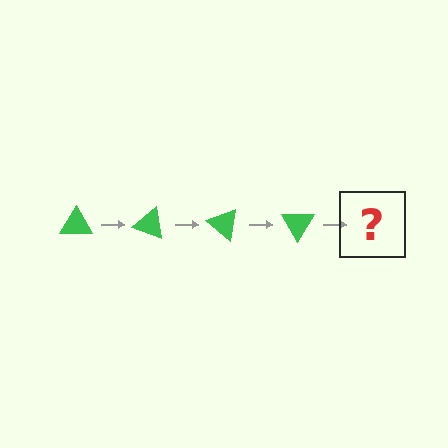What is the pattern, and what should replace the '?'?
The pattern is that the triangle rotates 20 degrees each step. The '?' should be a green triangle rotated 80 degrees.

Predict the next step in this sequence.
The next step is a green triangle rotated 80 degrees.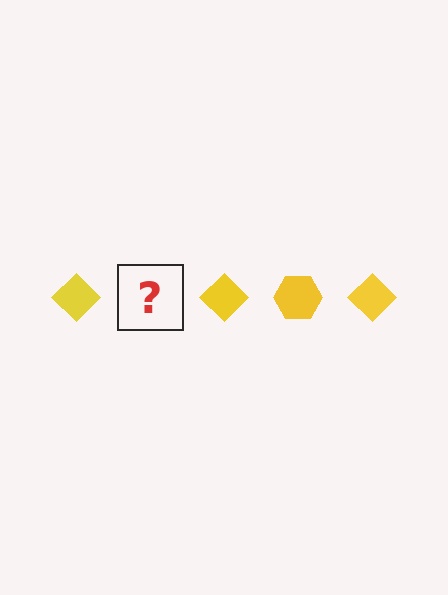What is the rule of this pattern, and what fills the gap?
The rule is that the pattern cycles through diamond, hexagon shapes in yellow. The gap should be filled with a yellow hexagon.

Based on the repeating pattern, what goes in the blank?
The blank should be a yellow hexagon.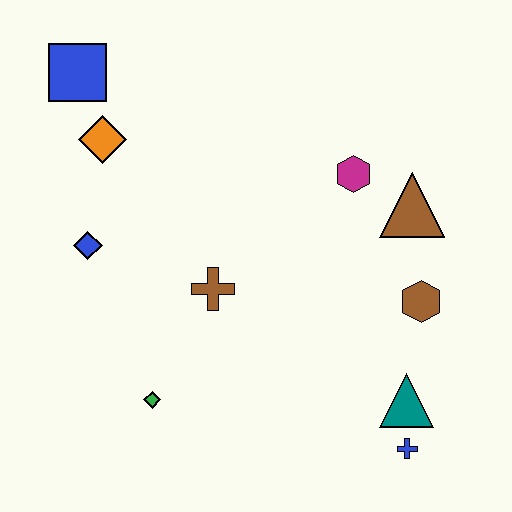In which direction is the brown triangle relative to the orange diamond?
The brown triangle is to the right of the orange diamond.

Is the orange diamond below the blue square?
Yes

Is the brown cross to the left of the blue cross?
Yes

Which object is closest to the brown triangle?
The magenta hexagon is closest to the brown triangle.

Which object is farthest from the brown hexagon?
The blue square is farthest from the brown hexagon.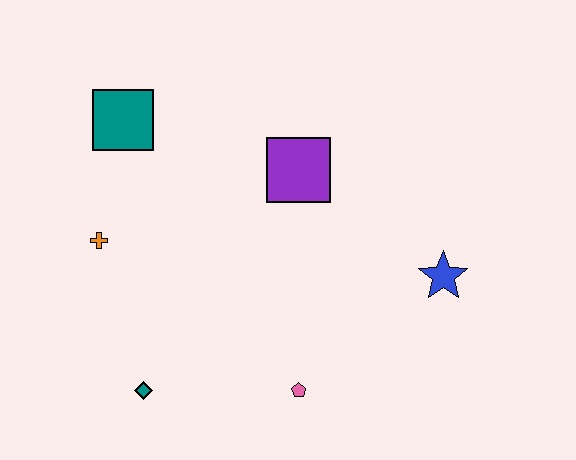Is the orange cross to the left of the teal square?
Yes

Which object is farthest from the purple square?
The teal diamond is farthest from the purple square.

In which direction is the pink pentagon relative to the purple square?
The pink pentagon is below the purple square.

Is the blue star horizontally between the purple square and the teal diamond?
No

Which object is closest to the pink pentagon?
The teal diamond is closest to the pink pentagon.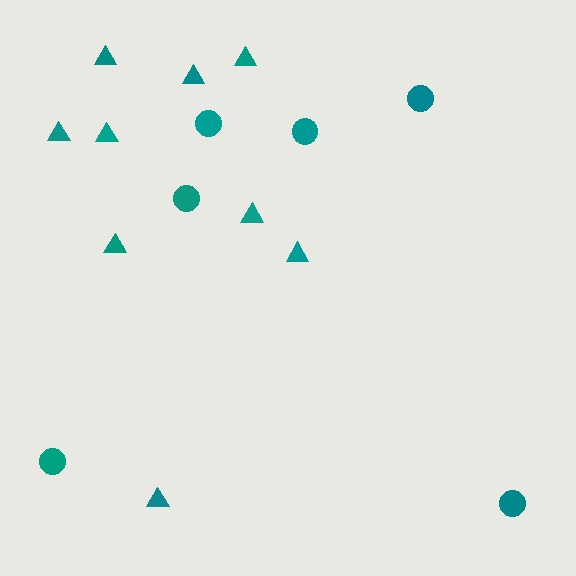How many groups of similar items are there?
There are 2 groups: one group of circles (6) and one group of triangles (9).